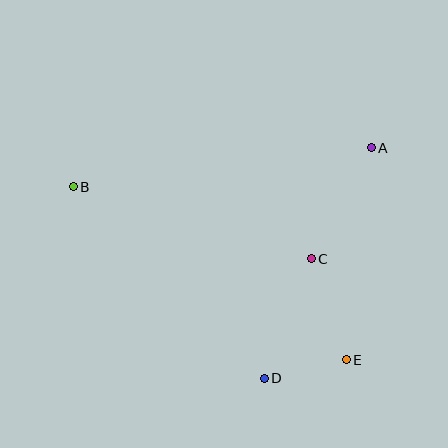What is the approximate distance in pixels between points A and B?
The distance between A and B is approximately 301 pixels.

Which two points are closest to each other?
Points D and E are closest to each other.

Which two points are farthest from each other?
Points B and E are farthest from each other.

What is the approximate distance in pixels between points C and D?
The distance between C and D is approximately 128 pixels.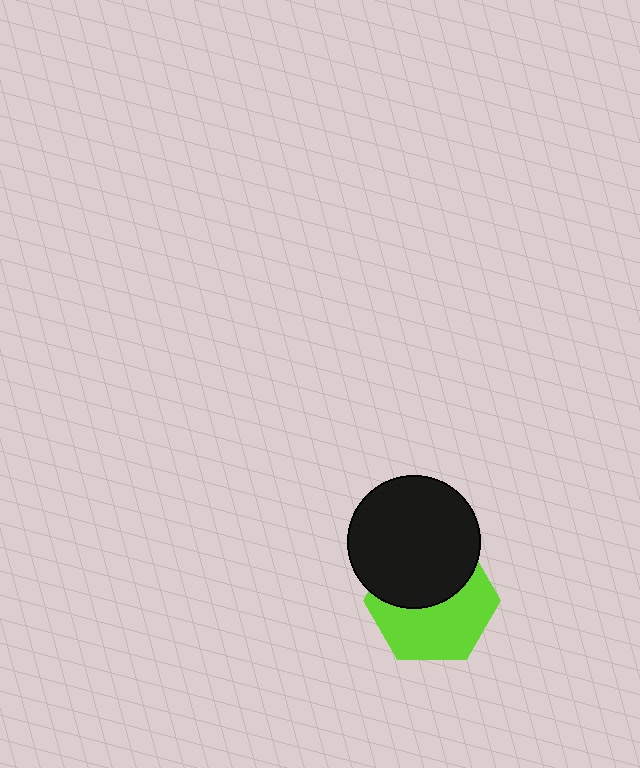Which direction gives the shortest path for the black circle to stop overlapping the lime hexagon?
Moving up gives the shortest separation.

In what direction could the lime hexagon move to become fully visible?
The lime hexagon could move down. That would shift it out from behind the black circle entirely.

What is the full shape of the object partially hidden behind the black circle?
The partially hidden object is a lime hexagon.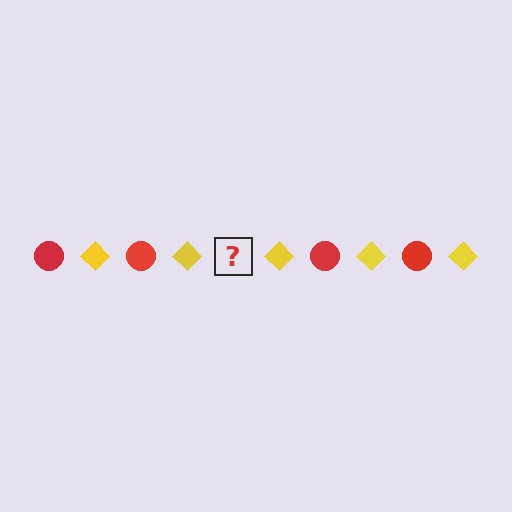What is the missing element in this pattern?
The missing element is a red circle.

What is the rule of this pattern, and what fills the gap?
The rule is that the pattern alternates between red circle and yellow diamond. The gap should be filled with a red circle.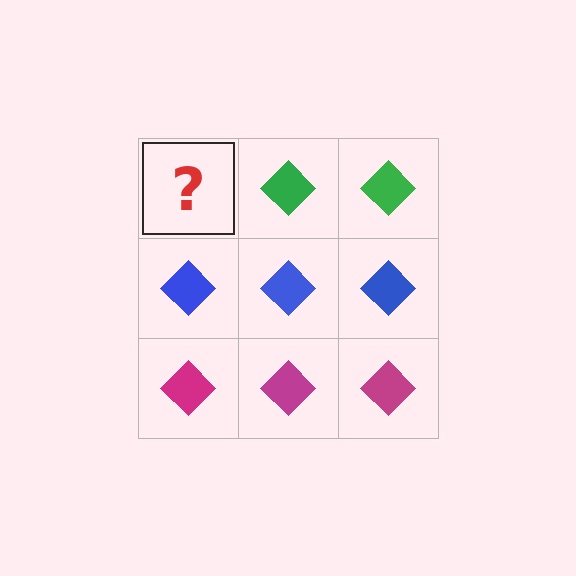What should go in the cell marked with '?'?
The missing cell should contain a green diamond.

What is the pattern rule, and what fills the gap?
The rule is that each row has a consistent color. The gap should be filled with a green diamond.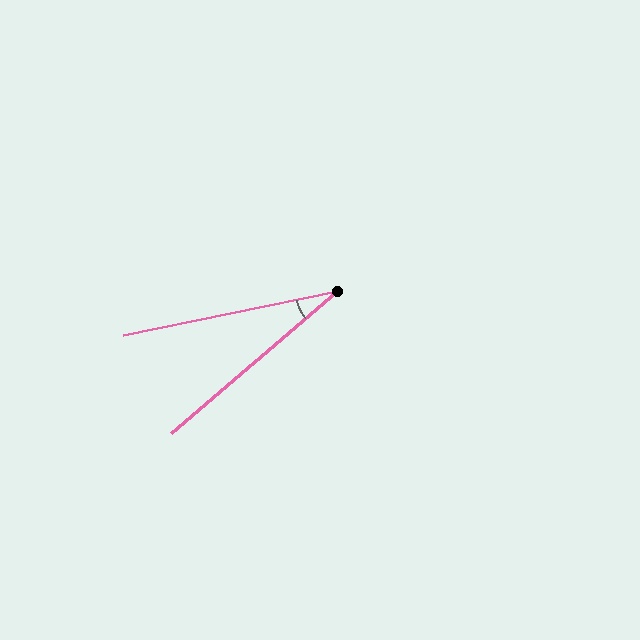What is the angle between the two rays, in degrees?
Approximately 29 degrees.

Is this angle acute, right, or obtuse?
It is acute.